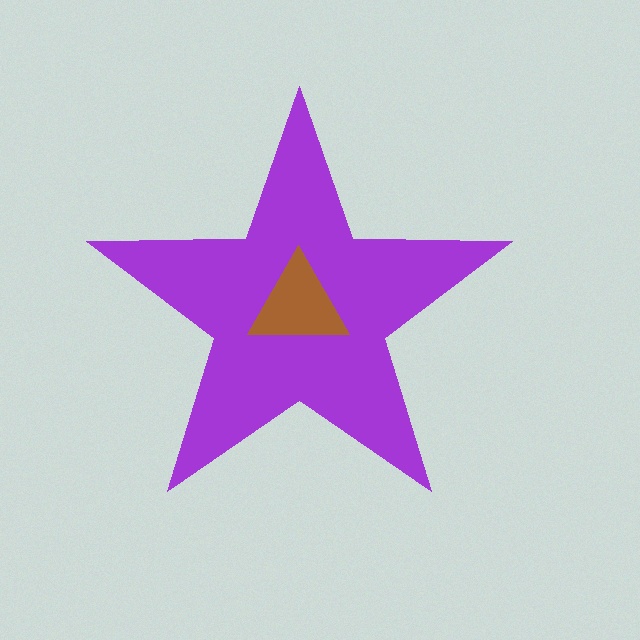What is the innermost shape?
The brown triangle.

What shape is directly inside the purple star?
The brown triangle.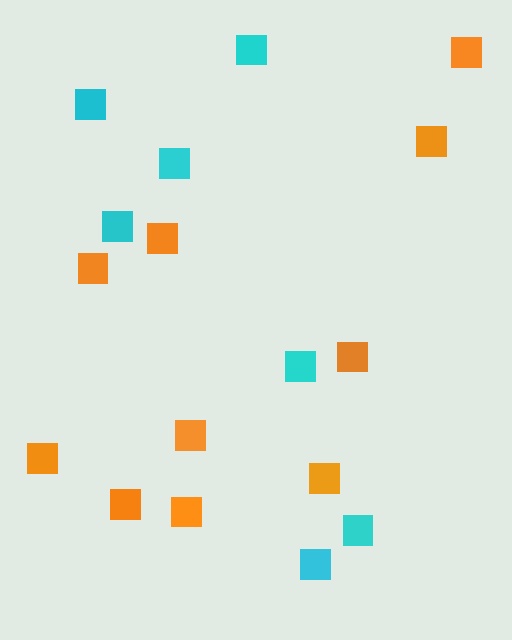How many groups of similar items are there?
There are 2 groups: one group of orange squares (10) and one group of cyan squares (7).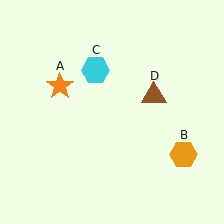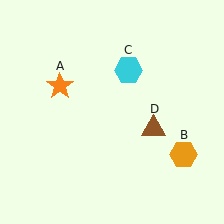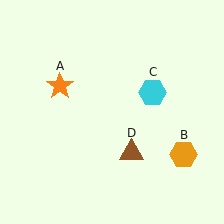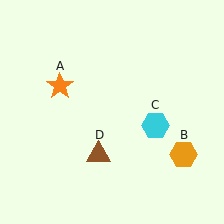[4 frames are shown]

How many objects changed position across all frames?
2 objects changed position: cyan hexagon (object C), brown triangle (object D).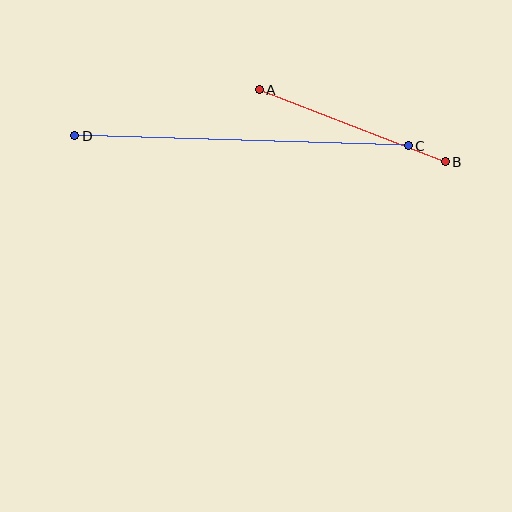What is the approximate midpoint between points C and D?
The midpoint is at approximately (241, 141) pixels.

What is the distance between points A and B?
The distance is approximately 199 pixels.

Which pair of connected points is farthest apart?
Points C and D are farthest apart.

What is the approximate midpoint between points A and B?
The midpoint is at approximately (352, 126) pixels.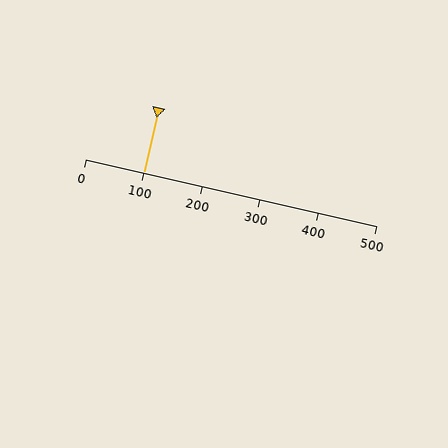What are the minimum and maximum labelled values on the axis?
The axis runs from 0 to 500.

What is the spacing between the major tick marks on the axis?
The major ticks are spaced 100 apart.